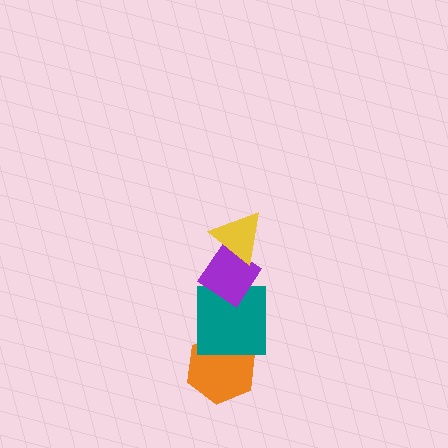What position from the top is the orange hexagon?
The orange hexagon is 4th from the top.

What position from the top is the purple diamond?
The purple diamond is 2nd from the top.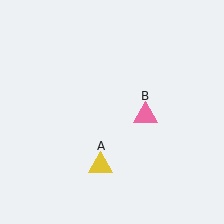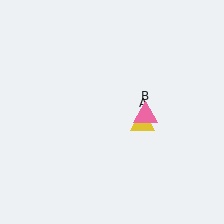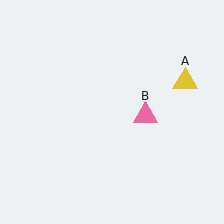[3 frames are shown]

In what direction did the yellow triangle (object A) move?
The yellow triangle (object A) moved up and to the right.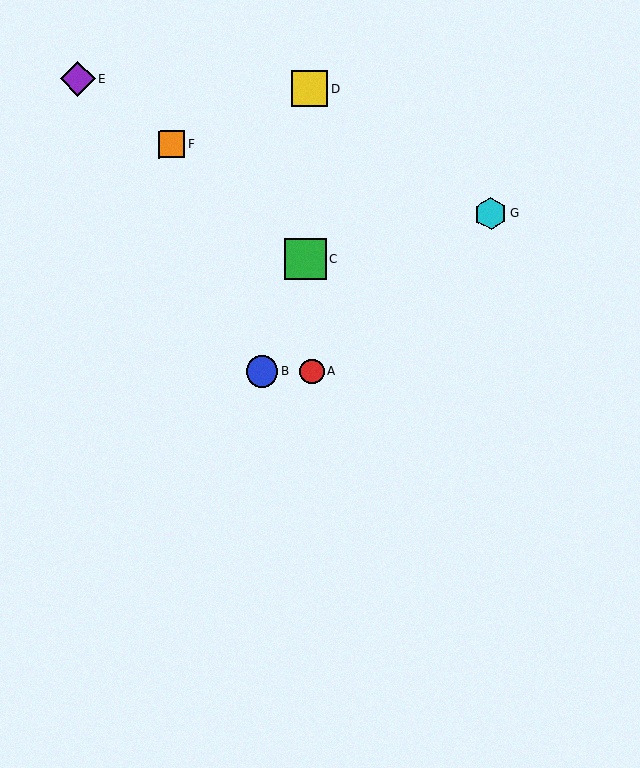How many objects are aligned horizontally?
2 objects (A, B) are aligned horizontally.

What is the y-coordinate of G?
Object G is at y≈214.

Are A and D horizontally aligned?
No, A is at y≈371 and D is at y≈89.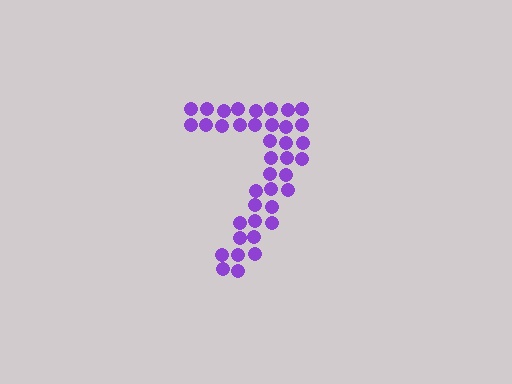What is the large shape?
The large shape is the digit 7.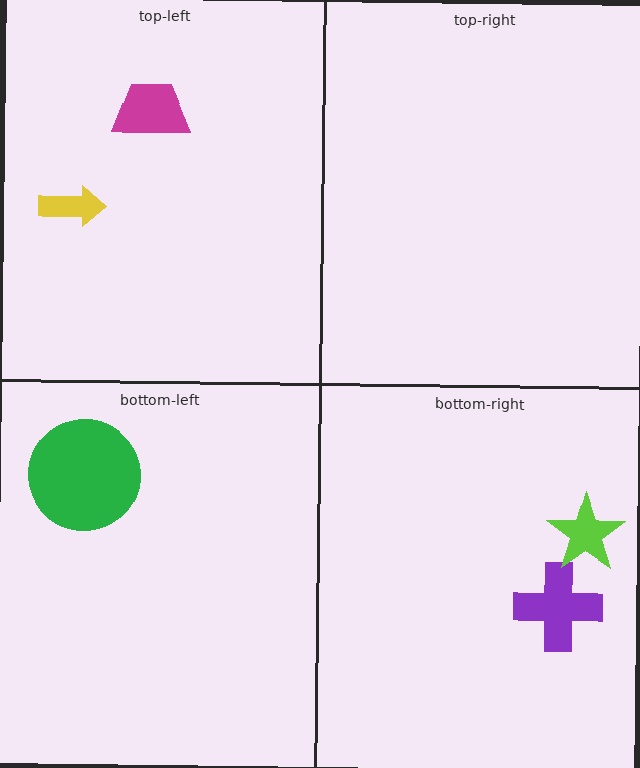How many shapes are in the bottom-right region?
2.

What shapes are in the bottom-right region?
The purple cross, the lime star.